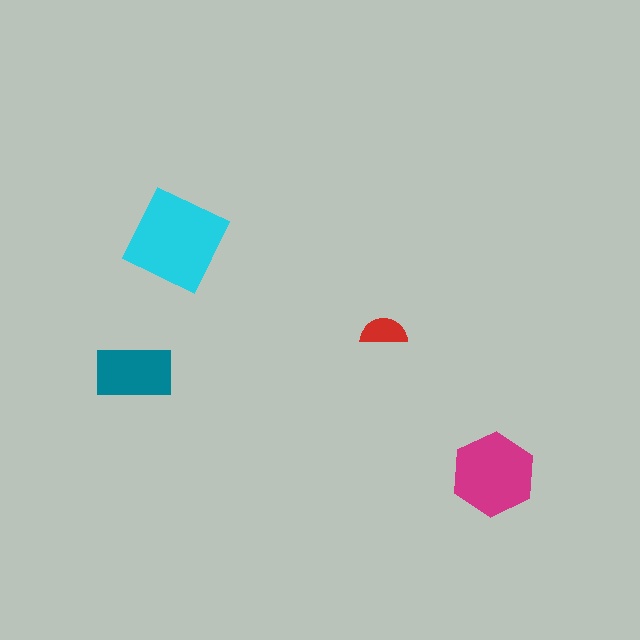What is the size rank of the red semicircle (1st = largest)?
4th.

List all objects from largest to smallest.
The cyan square, the magenta hexagon, the teal rectangle, the red semicircle.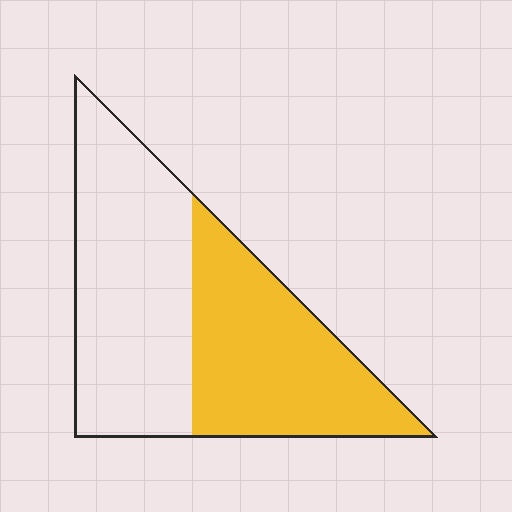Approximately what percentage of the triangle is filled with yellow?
Approximately 45%.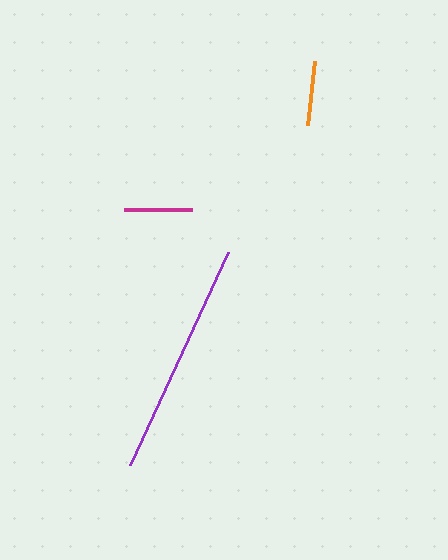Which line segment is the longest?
The purple line is the longest at approximately 234 pixels.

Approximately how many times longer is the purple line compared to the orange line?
The purple line is approximately 3.6 times the length of the orange line.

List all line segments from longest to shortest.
From longest to shortest: purple, magenta, orange.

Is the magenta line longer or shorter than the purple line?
The purple line is longer than the magenta line.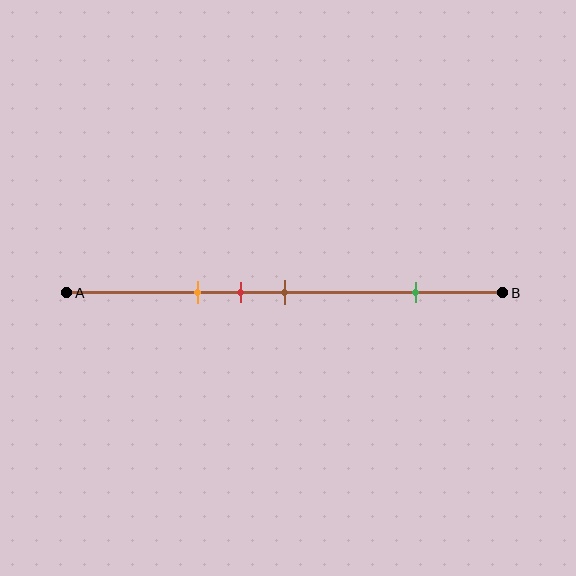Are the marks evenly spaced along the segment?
No, the marks are not evenly spaced.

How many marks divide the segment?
There are 4 marks dividing the segment.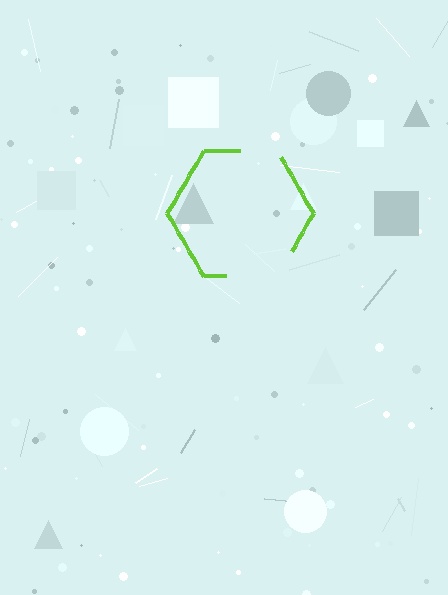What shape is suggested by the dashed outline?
The dashed outline suggests a hexagon.